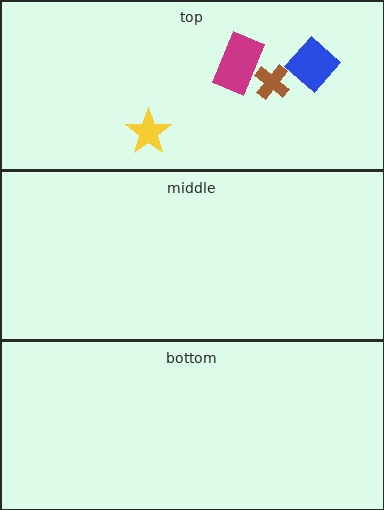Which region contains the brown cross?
The top region.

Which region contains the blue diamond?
The top region.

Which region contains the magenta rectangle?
The top region.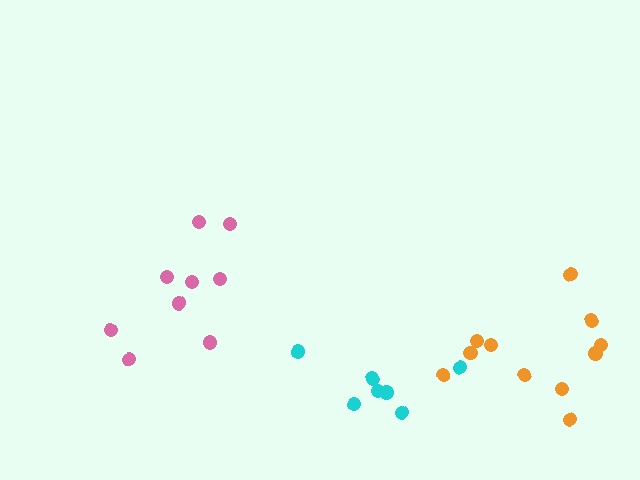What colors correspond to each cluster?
The clusters are colored: pink, orange, cyan.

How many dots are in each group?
Group 1: 9 dots, Group 2: 11 dots, Group 3: 7 dots (27 total).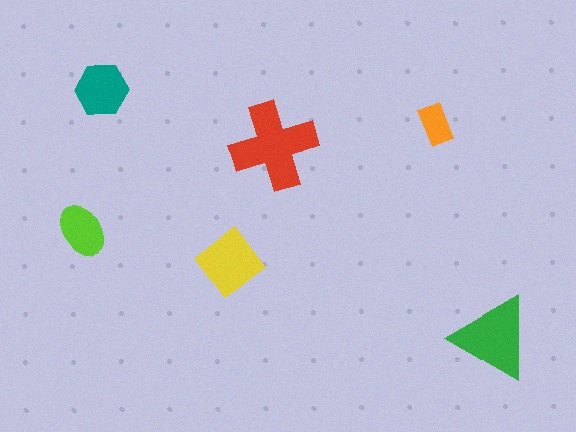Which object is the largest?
The red cross.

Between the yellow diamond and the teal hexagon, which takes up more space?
The yellow diamond.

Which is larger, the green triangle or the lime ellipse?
The green triangle.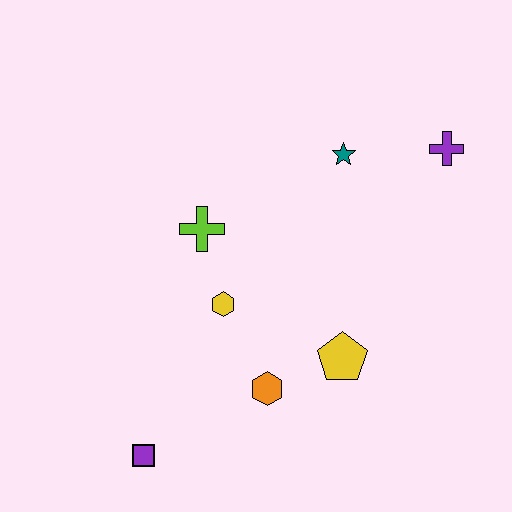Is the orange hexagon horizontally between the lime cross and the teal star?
Yes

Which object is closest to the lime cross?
The yellow hexagon is closest to the lime cross.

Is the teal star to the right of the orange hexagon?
Yes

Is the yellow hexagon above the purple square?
Yes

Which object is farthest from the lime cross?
The purple cross is farthest from the lime cross.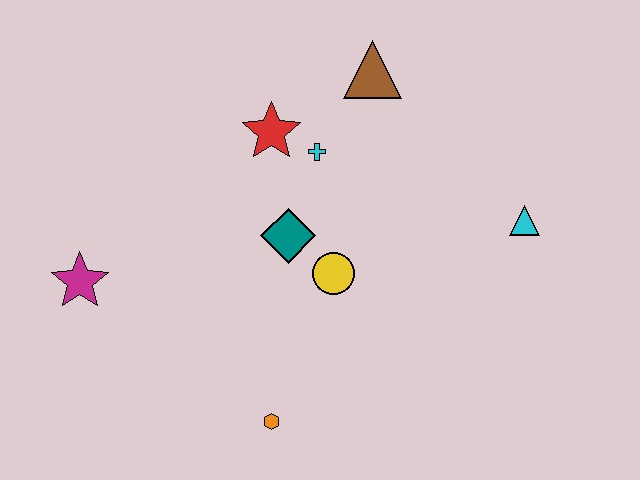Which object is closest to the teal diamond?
The yellow circle is closest to the teal diamond.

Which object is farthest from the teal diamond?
The cyan triangle is farthest from the teal diamond.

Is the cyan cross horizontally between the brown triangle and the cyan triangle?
No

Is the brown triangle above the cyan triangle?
Yes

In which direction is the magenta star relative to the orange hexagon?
The magenta star is to the left of the orange hexagon.